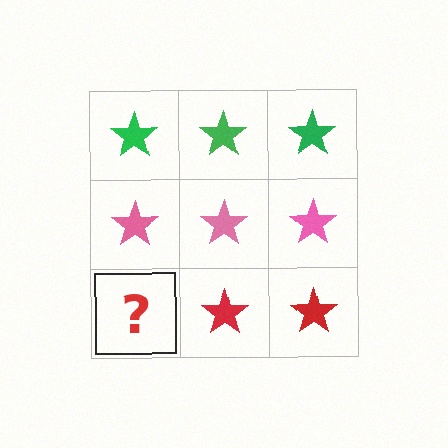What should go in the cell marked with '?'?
The missing cell should contain a red star.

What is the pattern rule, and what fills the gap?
The rule is that each row has a consistent color. The gap should be filled with a red star.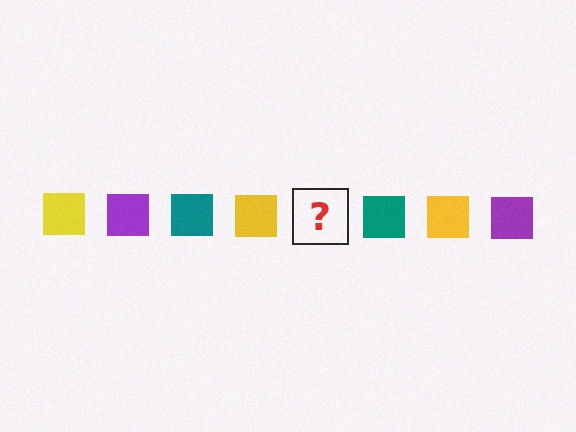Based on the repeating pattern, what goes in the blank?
The blank should be a purple square.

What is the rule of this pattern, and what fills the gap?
The rule is that the pattern cycles through yellow, purple, teal squares. The gap should be filled with a purple square.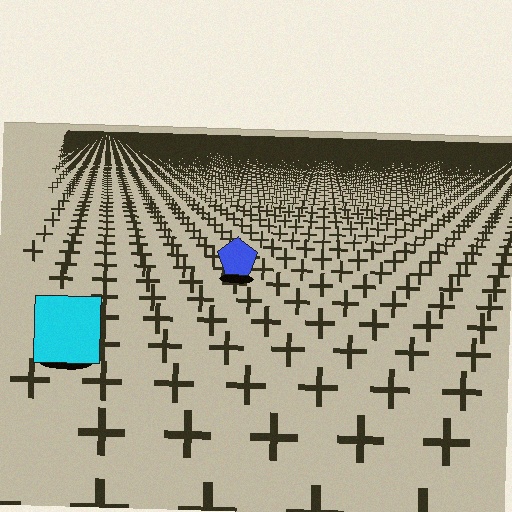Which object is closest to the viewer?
The cyan square is closest. The texture marks near it are larger and more spread out.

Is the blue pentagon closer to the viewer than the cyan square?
No. The cyan square is closer — you can tell from the texture gradient: the ground texture is coarser near it.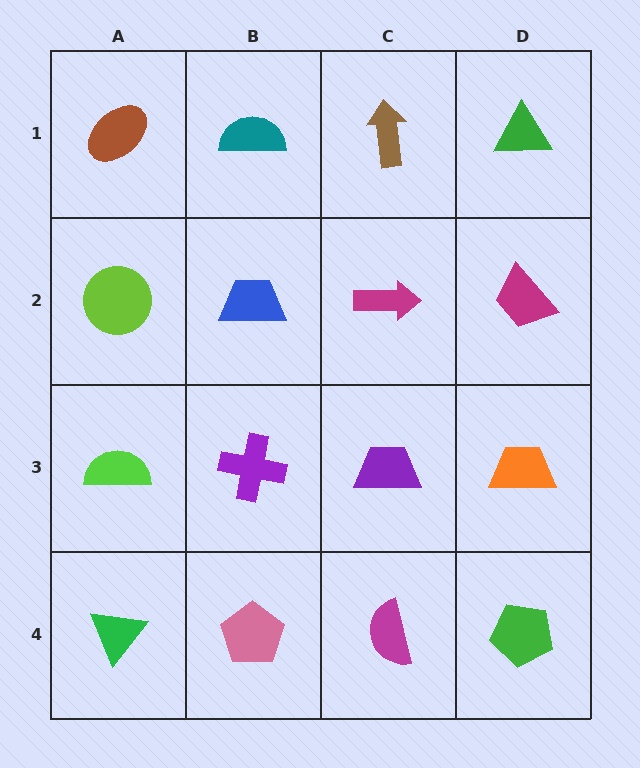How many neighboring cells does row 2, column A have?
3.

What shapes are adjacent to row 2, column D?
A green triangle (row 1, column D), an orange trapezoid (row 3, column D), a magenta arrow (row 2, column C).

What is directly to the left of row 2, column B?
A lime circle.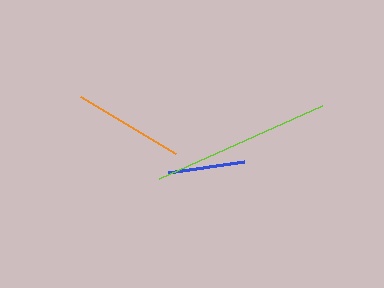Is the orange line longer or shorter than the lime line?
The lime line is longer than the orange line.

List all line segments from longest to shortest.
From longest to shortest: lime, orange, blue.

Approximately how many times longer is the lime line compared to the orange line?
The lime line is approximately 1.6 times the length of the orange line.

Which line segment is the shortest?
The blue line is the shortest at approximately 78 pixels.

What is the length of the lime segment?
The lime segment is approximately 179 pixels long.